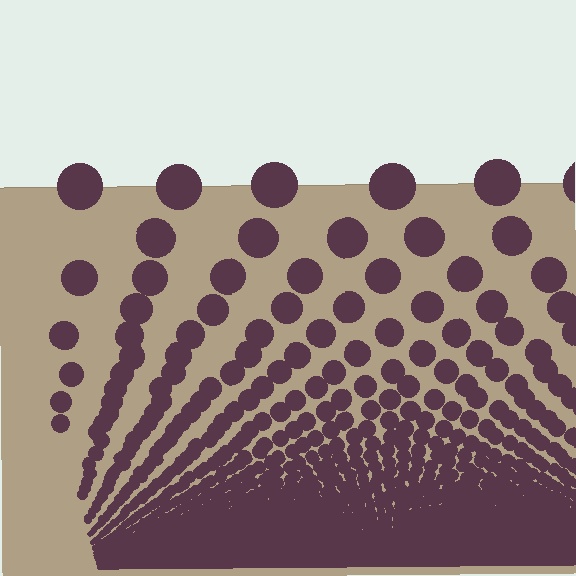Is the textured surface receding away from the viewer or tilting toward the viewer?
The surface appears to tilt toward the viewer. Texture elements get larger and sparser toward the top.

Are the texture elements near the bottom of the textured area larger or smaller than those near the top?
Smaller. The gradient is inverted — elements near the bottom are smaller and denser.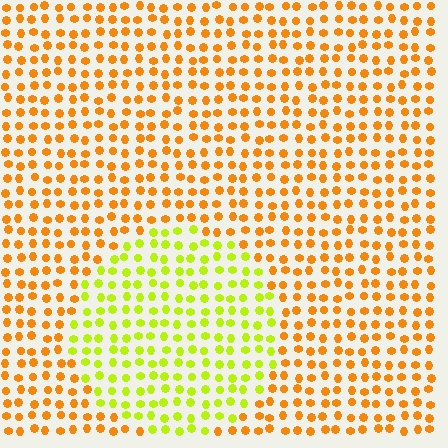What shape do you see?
I see a circle.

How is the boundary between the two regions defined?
The boundary is defined purely by a slight shift in hue (about 44 degrees). Spacing, size, and orientation are identical on both sides.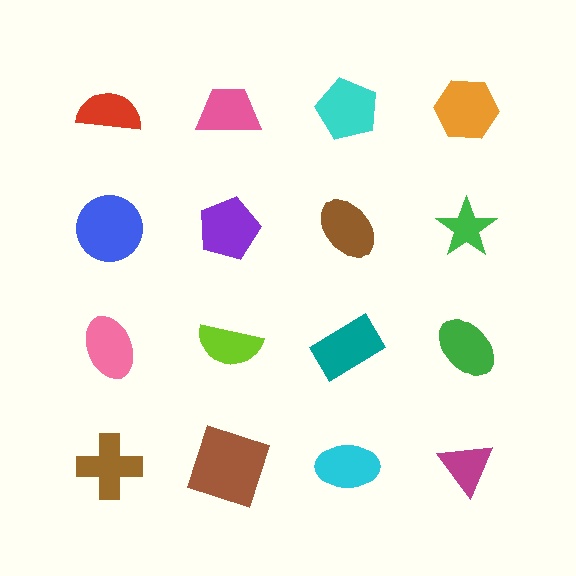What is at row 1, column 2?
A pink trapezoid.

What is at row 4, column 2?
A brown square.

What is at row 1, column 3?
A cyan pentagon.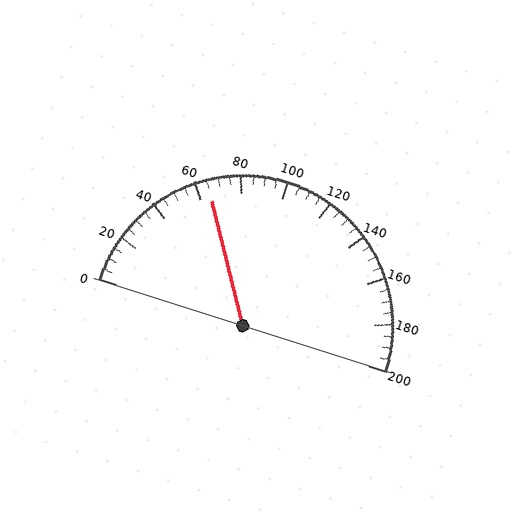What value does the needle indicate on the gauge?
The needle indicates approximately 65.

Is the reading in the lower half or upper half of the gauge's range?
The reading is in the lower half of the range (0 to 200).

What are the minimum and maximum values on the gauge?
The gauge ranges from 0 to 200.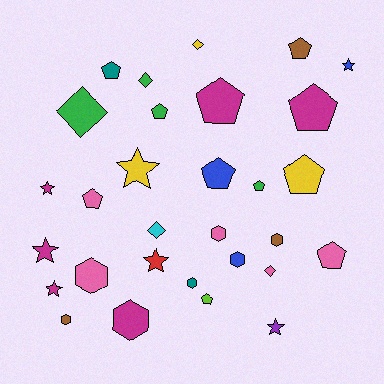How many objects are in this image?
There are 30 objects.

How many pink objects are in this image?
There are 5 pink objects.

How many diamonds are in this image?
There are 5 diamonds.